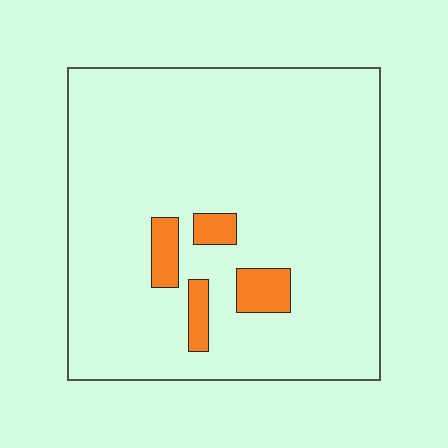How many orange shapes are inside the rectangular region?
4.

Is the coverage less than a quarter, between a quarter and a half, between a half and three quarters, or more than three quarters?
Less than a quarter.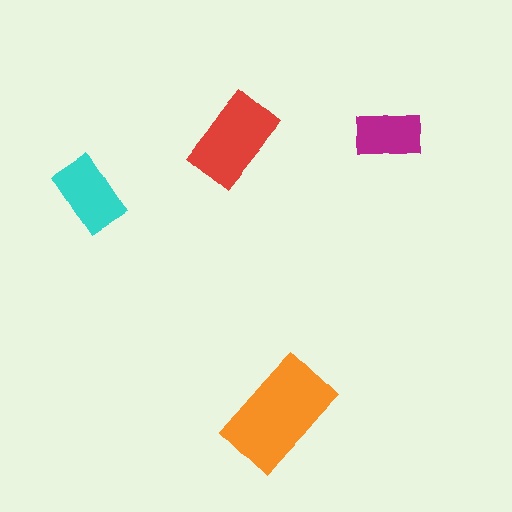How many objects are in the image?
There are 4 objects in the image.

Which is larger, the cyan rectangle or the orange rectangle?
The orange one.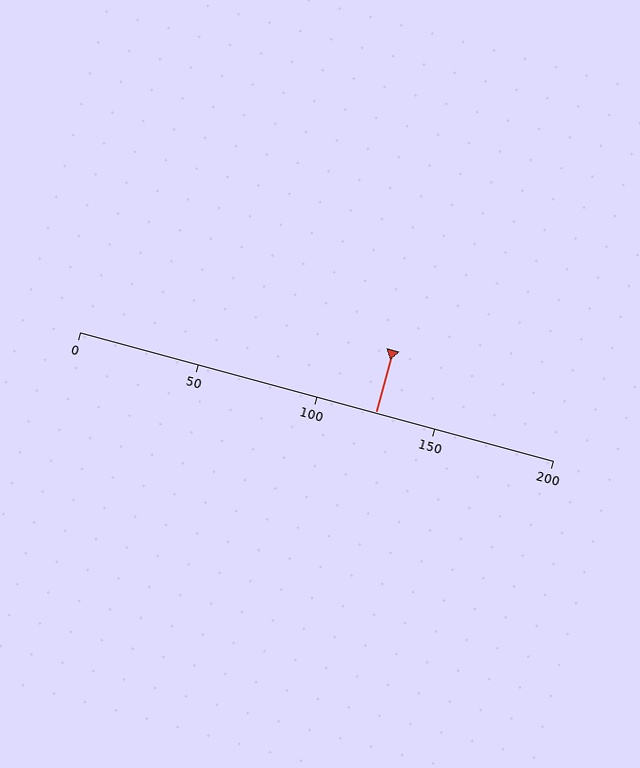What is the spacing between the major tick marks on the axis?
The major ticks are spaced 50 apart.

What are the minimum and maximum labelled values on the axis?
The axis runs from 0 to 200.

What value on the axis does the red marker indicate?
The marker indicates approximately 125.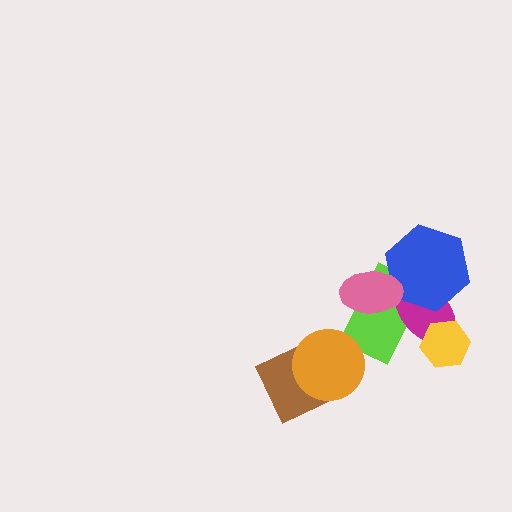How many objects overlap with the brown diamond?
1 object overlaps with the brown diamond.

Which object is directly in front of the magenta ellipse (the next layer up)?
The blue hexagon is directly in front of the magenta ellipse.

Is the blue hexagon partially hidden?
Yes, it is partially covered by another shape.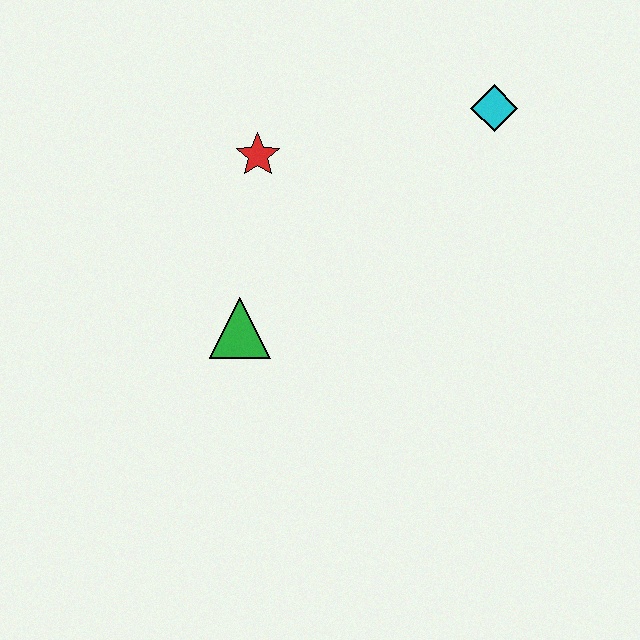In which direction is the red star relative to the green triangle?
The red star is above the green triangle.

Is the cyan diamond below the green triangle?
No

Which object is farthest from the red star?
The cyan diamond is farthest from the red star.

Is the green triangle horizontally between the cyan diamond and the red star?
No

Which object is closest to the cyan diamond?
The red star is closest to the cyan diamond.